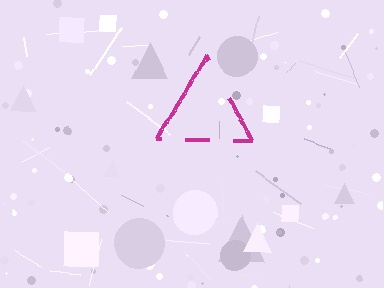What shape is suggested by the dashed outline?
The dashed outline suggests a triangle.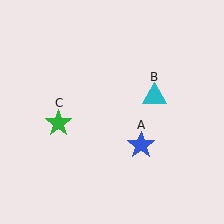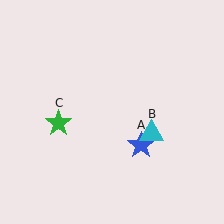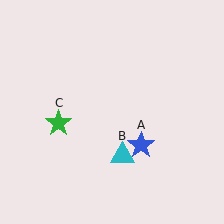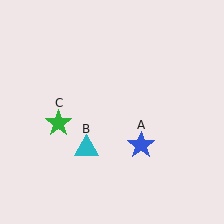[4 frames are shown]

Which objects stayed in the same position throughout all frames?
Blue star (object A) and green star (object C) remained stationary.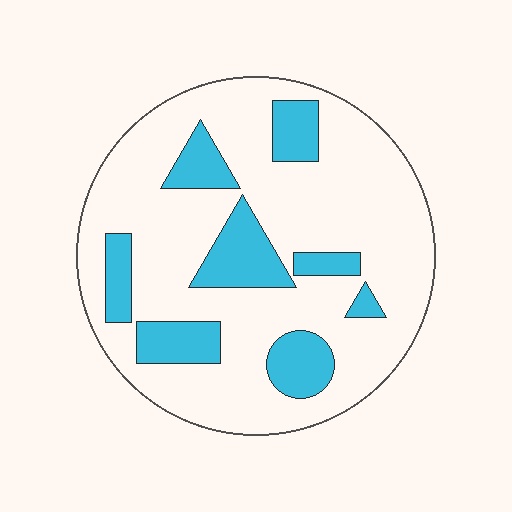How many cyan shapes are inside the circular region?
8.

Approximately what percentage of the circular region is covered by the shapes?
Approximately 25%.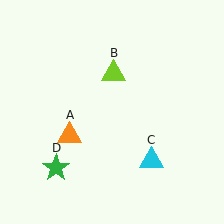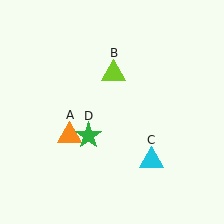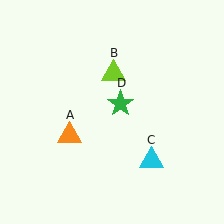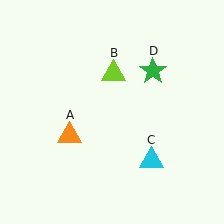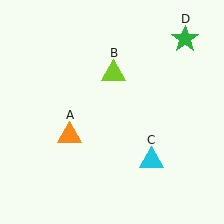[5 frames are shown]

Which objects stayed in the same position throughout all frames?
Orange triangle (object A) and lime triangle (object B) and cyan triangle (object C) remained stationary.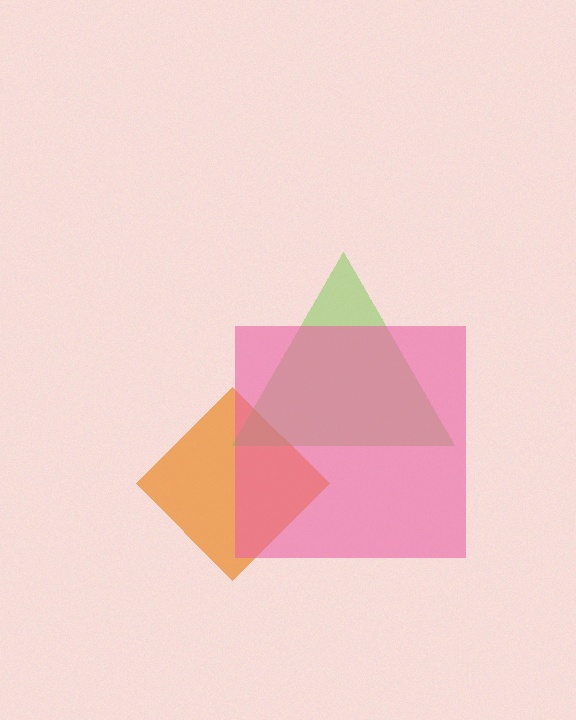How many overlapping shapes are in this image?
There are 3 overlapping shapes in the image.